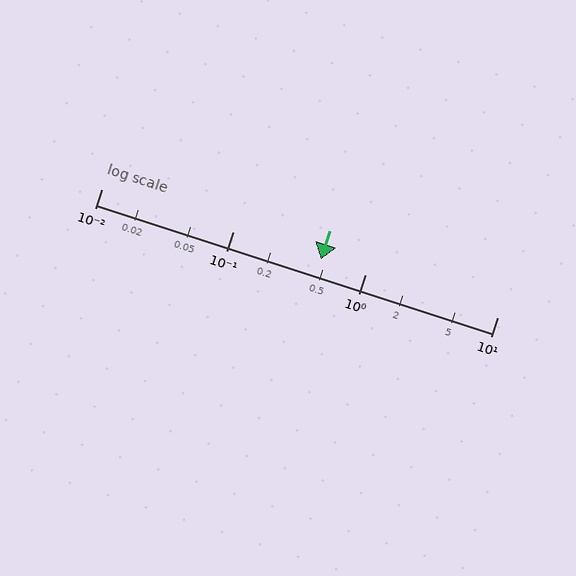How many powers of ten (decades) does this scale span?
The scale spans 3 decades, from 0.01 to 10.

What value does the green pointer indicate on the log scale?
The pointer indicates approximately 0.46.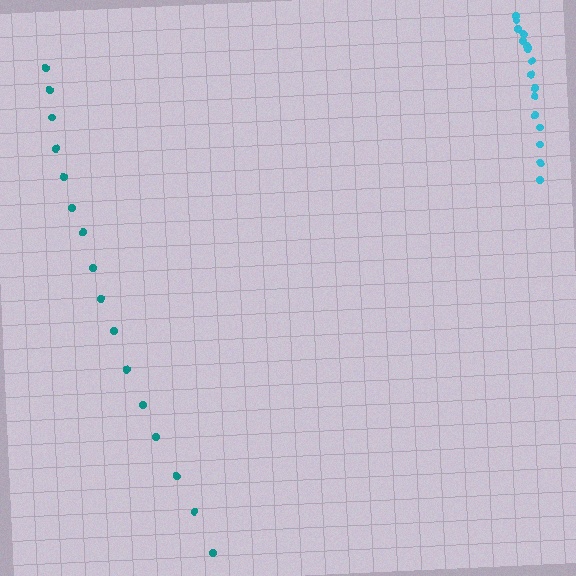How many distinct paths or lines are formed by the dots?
There are 2 distinct paths.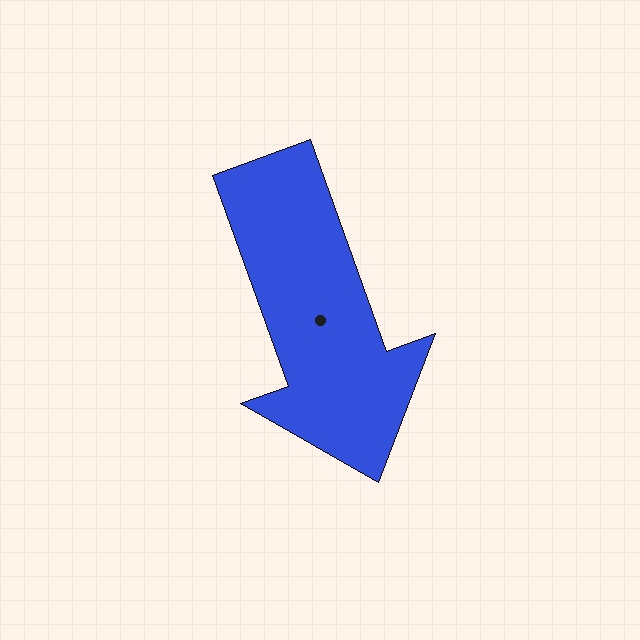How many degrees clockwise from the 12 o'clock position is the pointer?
Approximately 160 degrees.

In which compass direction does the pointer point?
South.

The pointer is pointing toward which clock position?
Roughly 5 o'clock.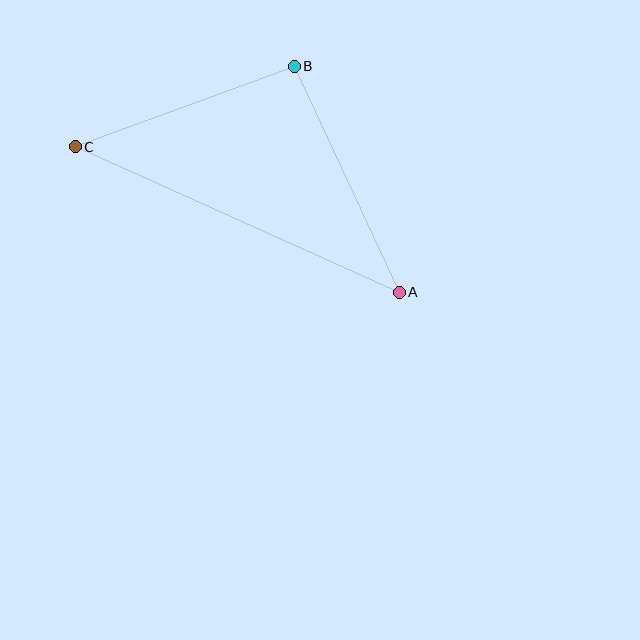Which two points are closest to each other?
Points B and C are closest to each other.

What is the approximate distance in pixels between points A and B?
The distance between A and B is approximately 249 pixels.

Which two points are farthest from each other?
Points A and C are farthest from each other.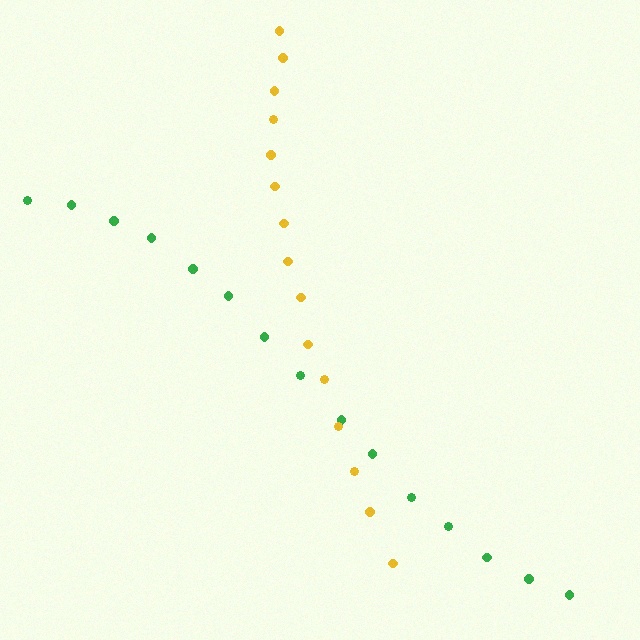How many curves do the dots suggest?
There are 2 distinct paths.